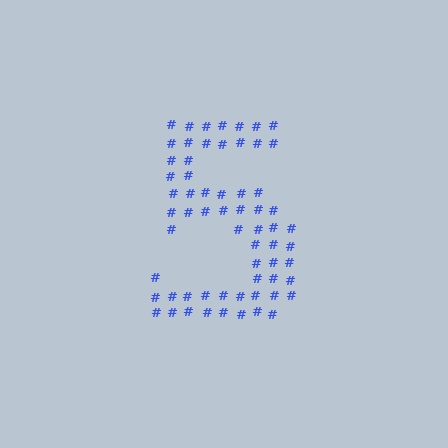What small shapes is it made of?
It is made of small hash symbols.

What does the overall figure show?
The overall figure shows the digit 5.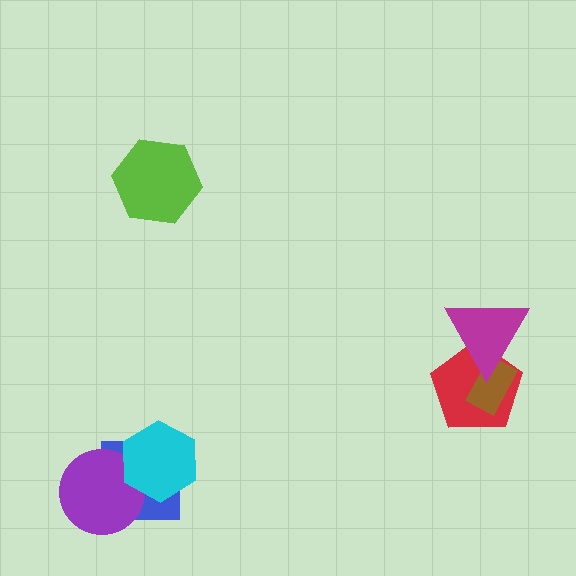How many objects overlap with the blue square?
2 objects overlap with the blue square.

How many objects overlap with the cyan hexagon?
2 objects overlap with the cyan hexagon.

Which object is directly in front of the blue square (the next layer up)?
The purple circle is directly in front of the blue square.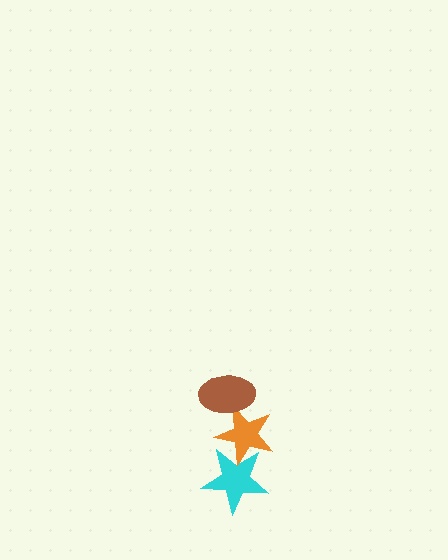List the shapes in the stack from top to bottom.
From top to bottom: the brown ellipse, the orange star, the cyan star.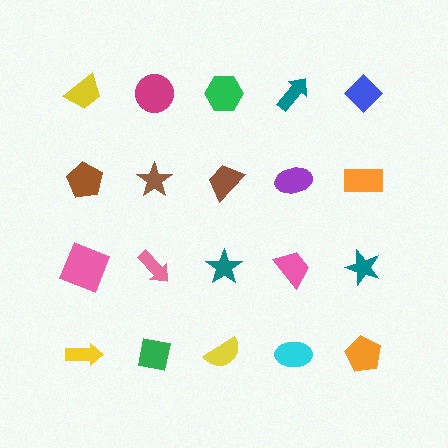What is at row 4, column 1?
A yellow arrow.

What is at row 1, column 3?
A green hexagon.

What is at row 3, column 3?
A teal star.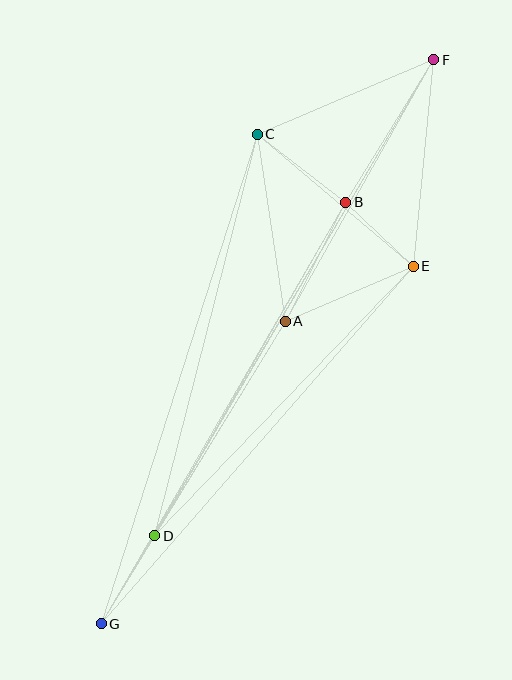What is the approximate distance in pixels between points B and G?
The distance between B and G is approximately 488 pixels.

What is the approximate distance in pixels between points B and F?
The distance between B and F is approximately 167 pixels.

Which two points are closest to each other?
Points B and E are closest to each other.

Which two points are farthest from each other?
Points F and G are farthest from each other.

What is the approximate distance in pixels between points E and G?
The distance between E and G is approximately 474 pixels.